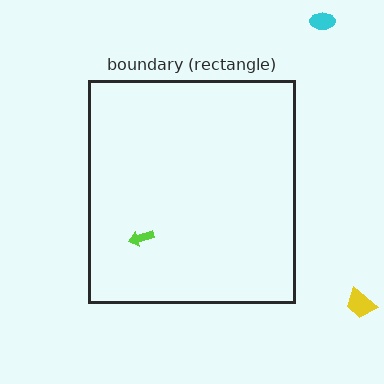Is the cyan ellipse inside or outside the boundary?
Outside.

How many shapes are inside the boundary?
1 inside, 2 outside.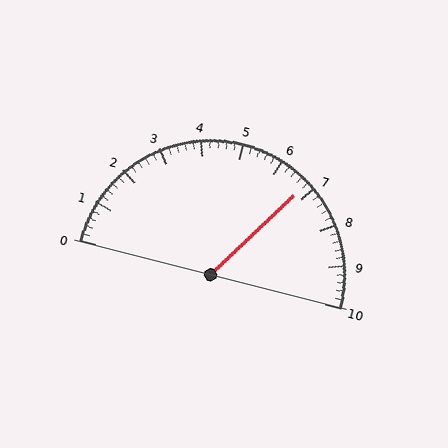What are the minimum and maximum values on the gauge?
The gauge ranges from 0 to 10.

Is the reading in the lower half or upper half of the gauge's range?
The reading is in the upper half of the range (0 to 10).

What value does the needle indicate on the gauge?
The needle indicates approximately 6.8.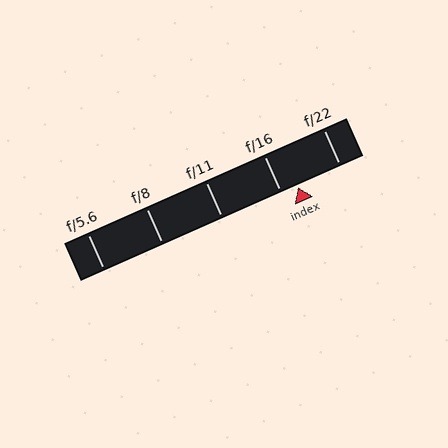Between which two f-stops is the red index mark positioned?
The index mark is between f/16 and f/22.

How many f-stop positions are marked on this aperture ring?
There are 5 f-stop positions marked.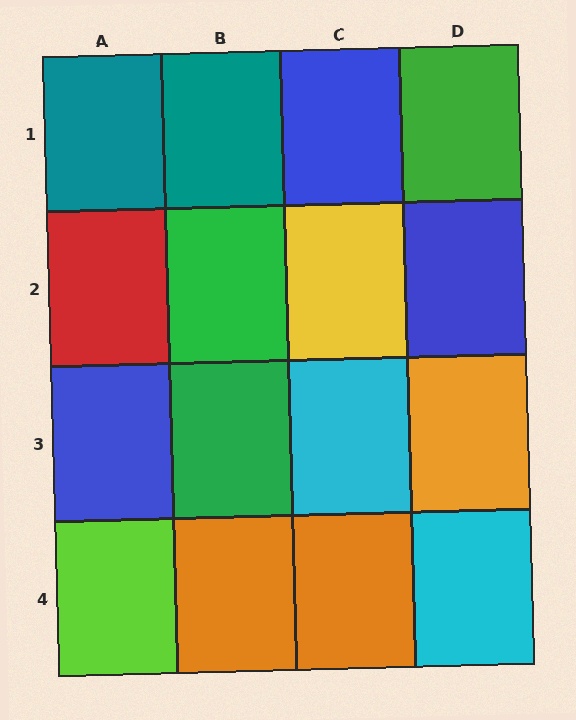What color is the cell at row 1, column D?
Green.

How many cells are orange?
3 cells are orange.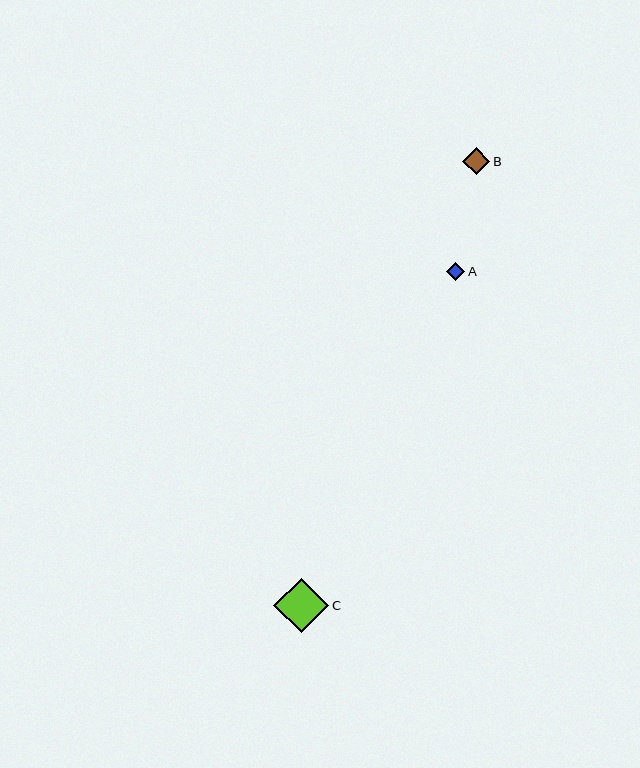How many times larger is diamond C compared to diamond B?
Diamond C is approximately 2.1 times the size of diamond B.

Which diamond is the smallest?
Diamond A is the smallest with a size of approximately 18 pixels.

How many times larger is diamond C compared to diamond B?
Diamond C is approximately 2.1 times the size of diamond B.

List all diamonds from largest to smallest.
From largest to smallest: C, B, A.